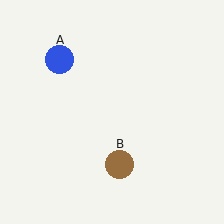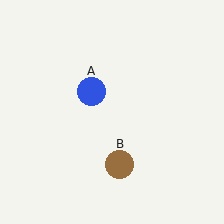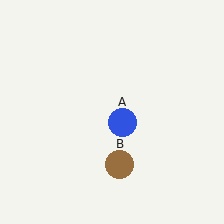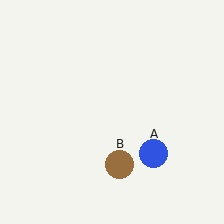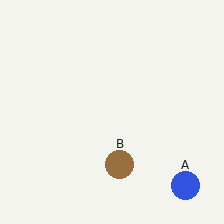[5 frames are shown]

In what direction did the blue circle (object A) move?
The blue circle (object A) moved down and to the right.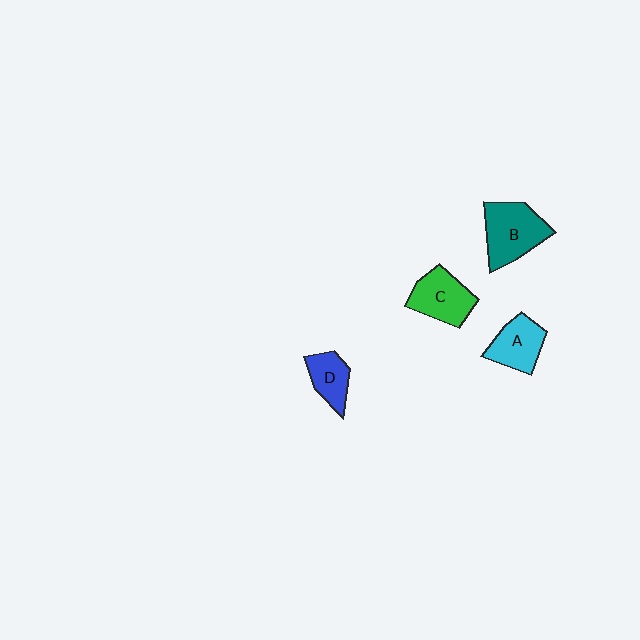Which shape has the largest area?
Shape B (teal).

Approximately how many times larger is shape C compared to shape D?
Approximately 1.4 times.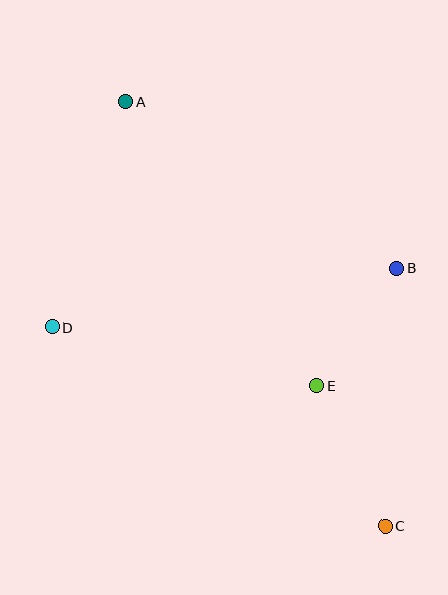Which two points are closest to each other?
Points B and E are closest to each other.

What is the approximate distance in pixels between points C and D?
The distance between C and D is approximately 387 pixels.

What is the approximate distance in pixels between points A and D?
The distance between A and D is approximately 237 pixels.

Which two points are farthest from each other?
Points A and C are farthest from each other.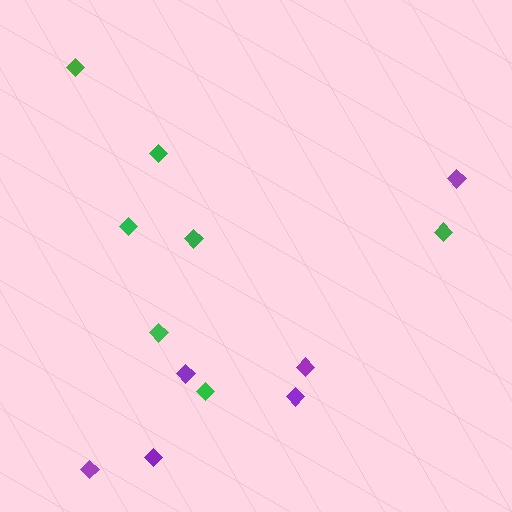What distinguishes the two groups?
There are 2 groups: one group of green diamonds (7) and one group of purple diamonds (6).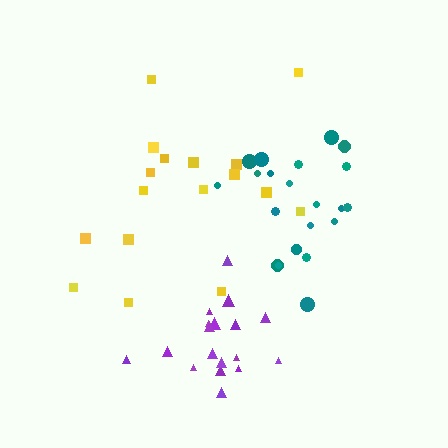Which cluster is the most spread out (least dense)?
Yellow.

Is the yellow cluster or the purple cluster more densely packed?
Purple.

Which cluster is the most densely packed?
Purple.